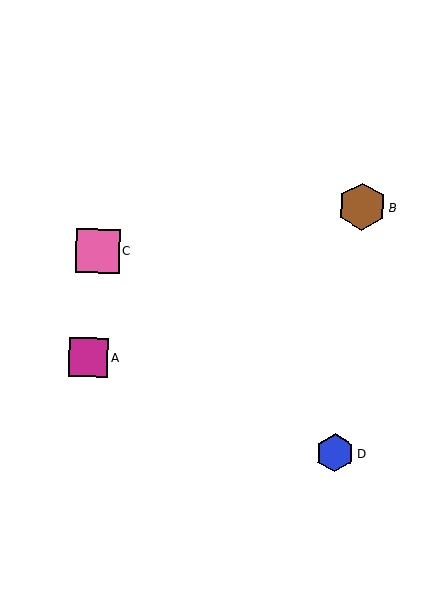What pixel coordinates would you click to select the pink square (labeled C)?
Click at (98, 251) to select the pink square C.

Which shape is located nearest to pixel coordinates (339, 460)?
The blue hexagon (labeled D) at (335, 453) is nearest to that location.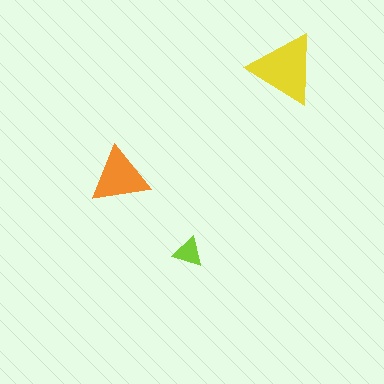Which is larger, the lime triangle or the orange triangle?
The orange one.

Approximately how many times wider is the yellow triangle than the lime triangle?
About 2.5 times wider.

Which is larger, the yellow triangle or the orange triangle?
The yellow one.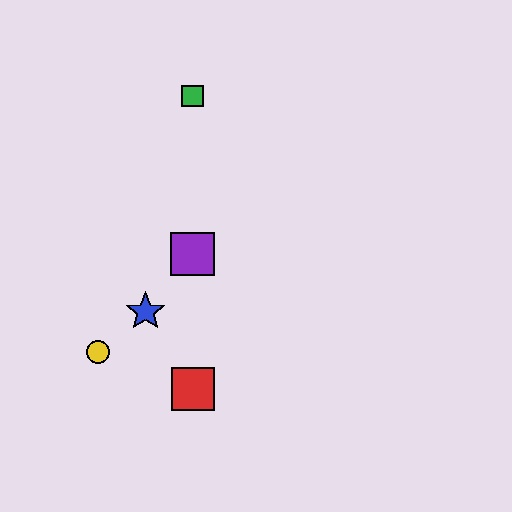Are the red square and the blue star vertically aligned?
No, the red square is at x≈193 and the blue star is at x≈145.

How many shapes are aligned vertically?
3 shapes (the red square, the green square, the purple square) are aligned vertically.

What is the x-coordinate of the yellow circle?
The yellow circle is at x≈98.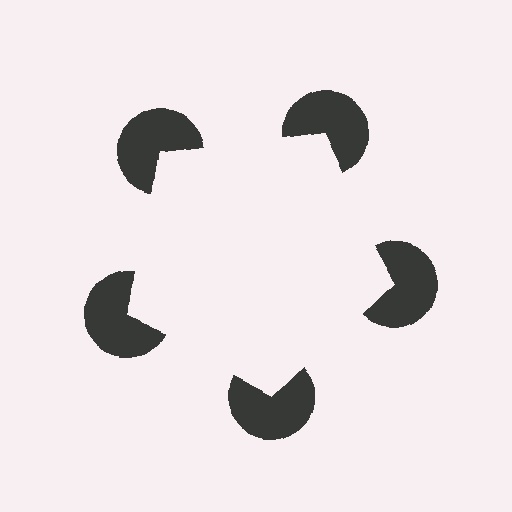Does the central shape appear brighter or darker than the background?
It typically appears slightly brighter than the background, even though no actual brightness change is drawn.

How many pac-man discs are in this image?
There are 5 — one at each vertex of the illusory pentagon.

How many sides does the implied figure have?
5 sides.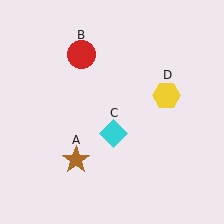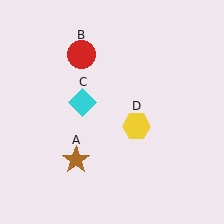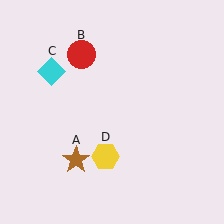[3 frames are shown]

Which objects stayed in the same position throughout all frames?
Brown star (object A) and red circle (object B) remained stationary.